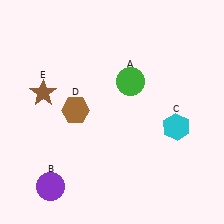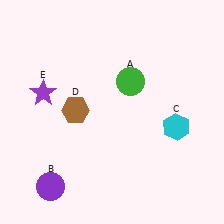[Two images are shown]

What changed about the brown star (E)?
In Image 1, E is brown. In Image 2, it changed to purple.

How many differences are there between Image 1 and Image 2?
There is 1 difference between the two images.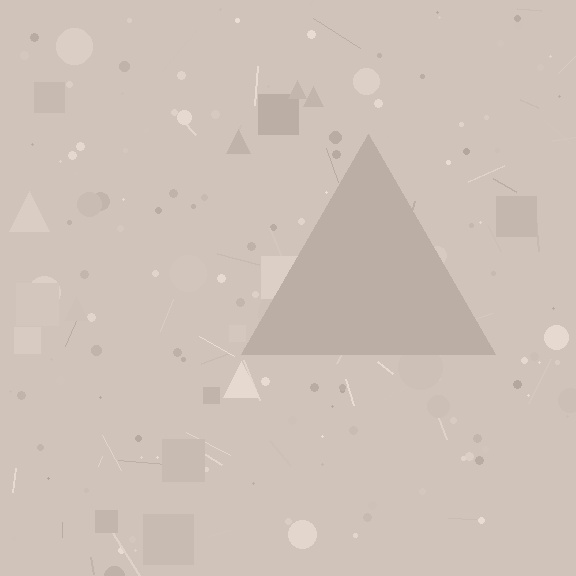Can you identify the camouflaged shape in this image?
The camouflaged shape is a triangle.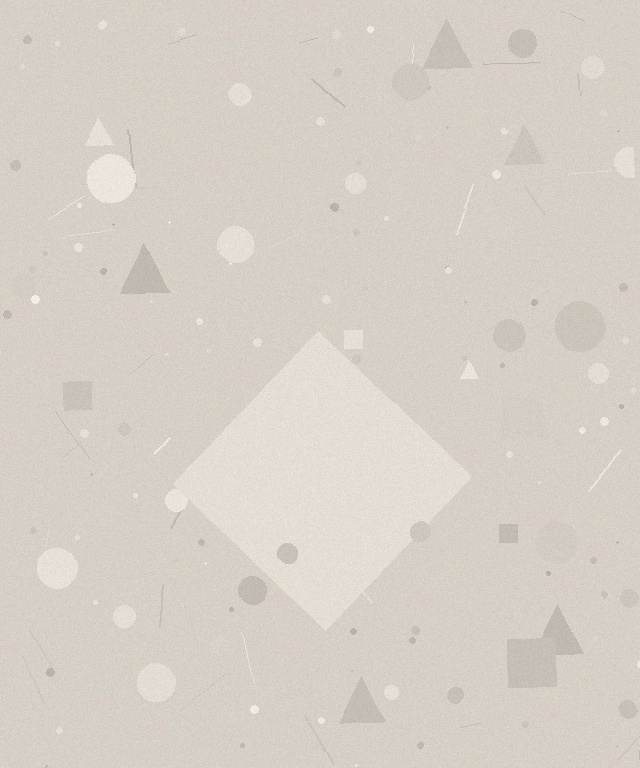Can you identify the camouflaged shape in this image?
The camouflaged shape is a diamond.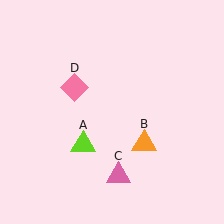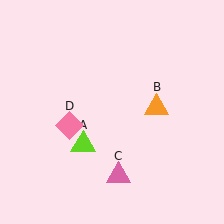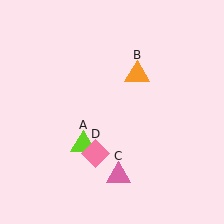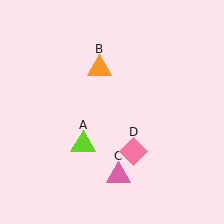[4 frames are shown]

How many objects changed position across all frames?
2 objects changed position: orange triangle (object B), pink diamond (object D).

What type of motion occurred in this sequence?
The orange triangle (object B), pink diamond (object D) rotated counterclockwise around the center of the scene.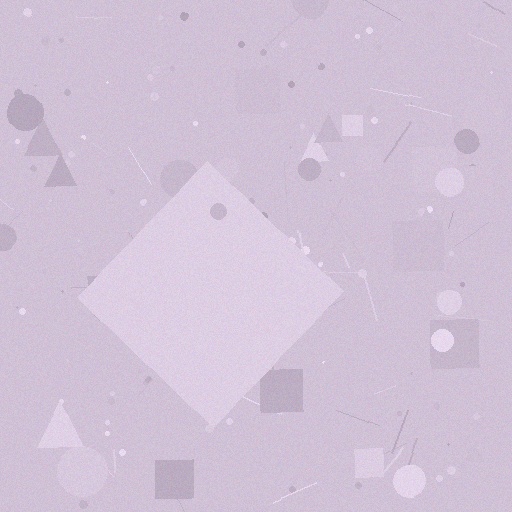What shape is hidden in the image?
A diamond is hidden in the image.